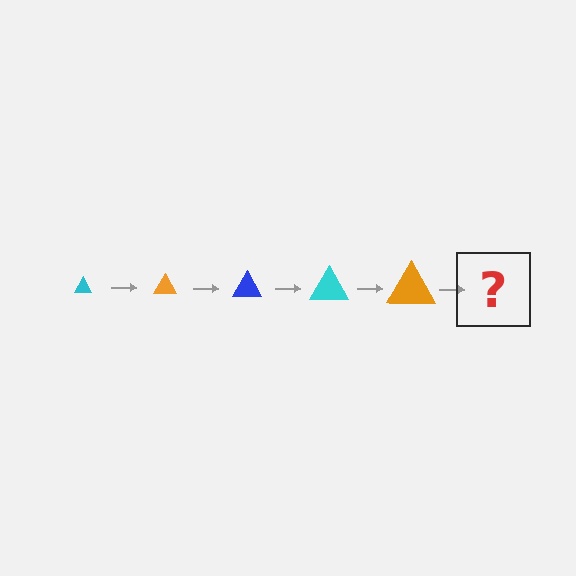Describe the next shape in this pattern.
It should be a blue triangle, larger than the previous one.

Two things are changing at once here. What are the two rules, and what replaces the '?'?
The two rules are that the triangle grows larger each step and the color cycles through cyan, orange, and blue. The '?' should be a blue triangle, larger than the previous one.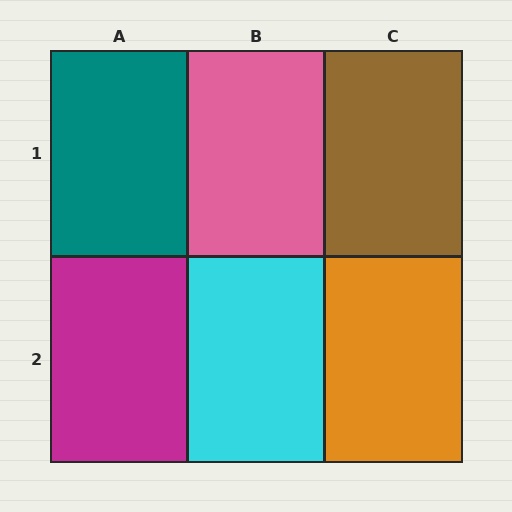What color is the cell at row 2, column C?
Orange.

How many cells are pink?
1 cell is pink.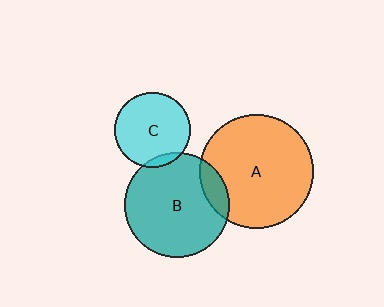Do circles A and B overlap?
Yes.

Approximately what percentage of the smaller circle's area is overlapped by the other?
Approximately 10%.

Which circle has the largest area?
Circle A (orange).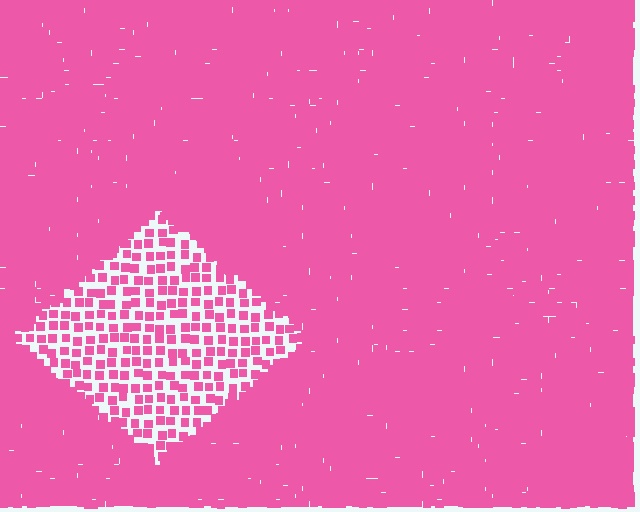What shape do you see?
I see a diamond.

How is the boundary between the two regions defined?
The boundary is defined by a change in element density (approximately 2.9x ratio). All elements are the same color, size, and shape.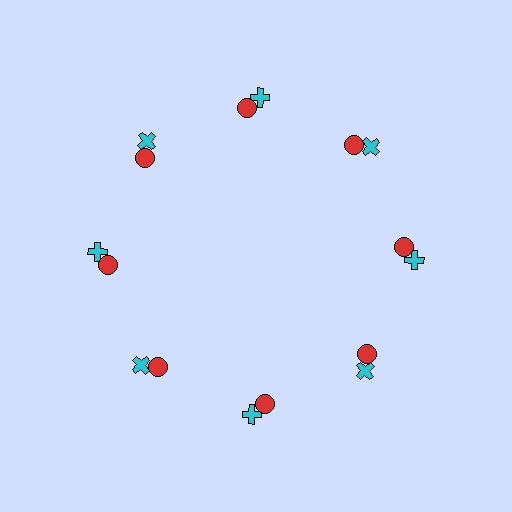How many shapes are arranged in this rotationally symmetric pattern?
There are 16 shapes, arranged in 8 groups of 2.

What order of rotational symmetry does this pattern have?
This pattern has 8-fold rotational symmetry.